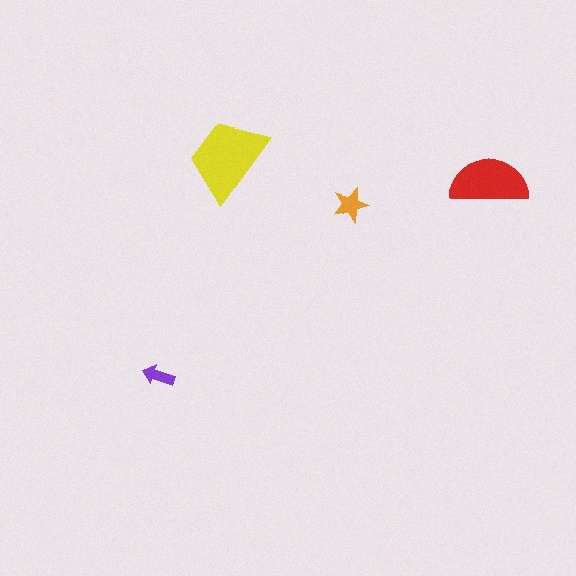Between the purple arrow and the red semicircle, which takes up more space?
The red semicircle.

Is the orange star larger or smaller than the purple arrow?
Larger.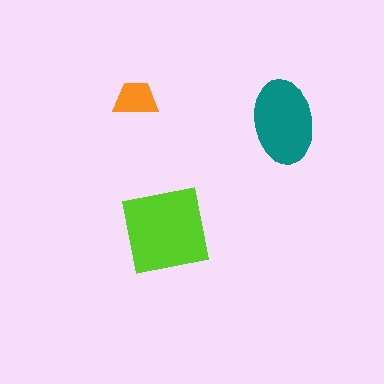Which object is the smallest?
The orange trapezoid.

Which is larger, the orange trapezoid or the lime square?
The lime square.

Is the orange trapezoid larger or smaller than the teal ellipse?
Smaller.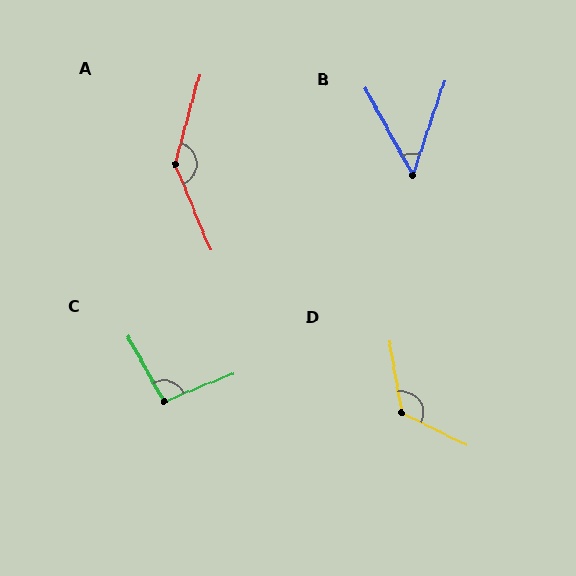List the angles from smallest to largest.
B (47°), C (97°), D (126°), A (142°).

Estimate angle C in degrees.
Approximately 97 degrees.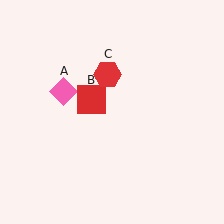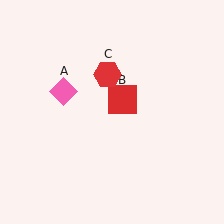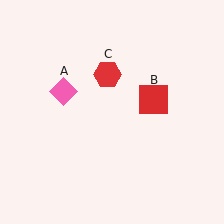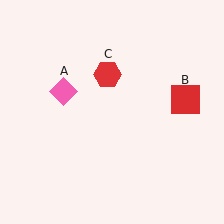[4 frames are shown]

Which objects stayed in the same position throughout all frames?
Pink diamond (object A) and red hexagon (object C) remained stationary.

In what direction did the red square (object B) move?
The red square (object B) moved right.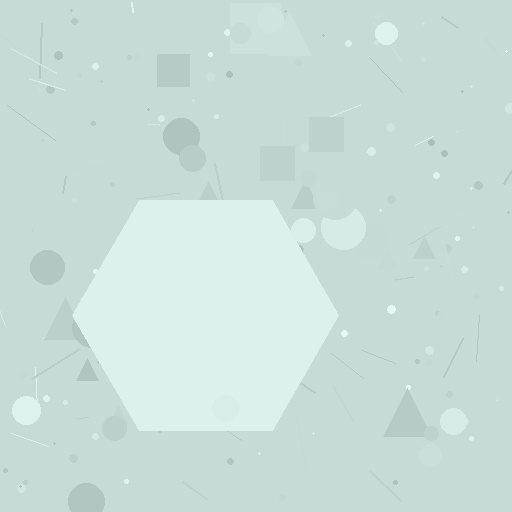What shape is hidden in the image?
A hexagon is hidden in the image.